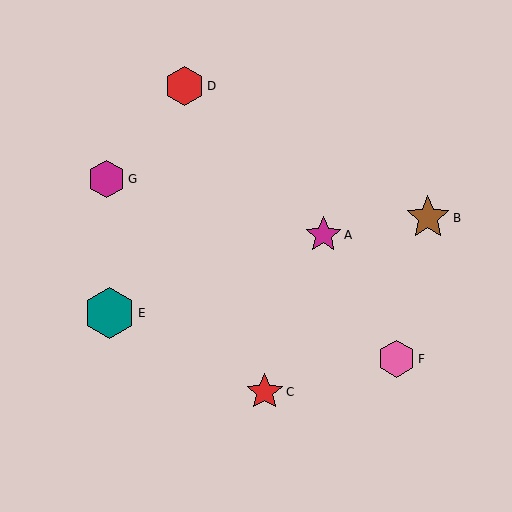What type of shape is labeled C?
Shape C is a red star.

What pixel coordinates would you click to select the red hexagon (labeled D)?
Click at (184, 86) to select the red hexagon D.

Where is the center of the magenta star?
The center of the magenta star is at (323, 235).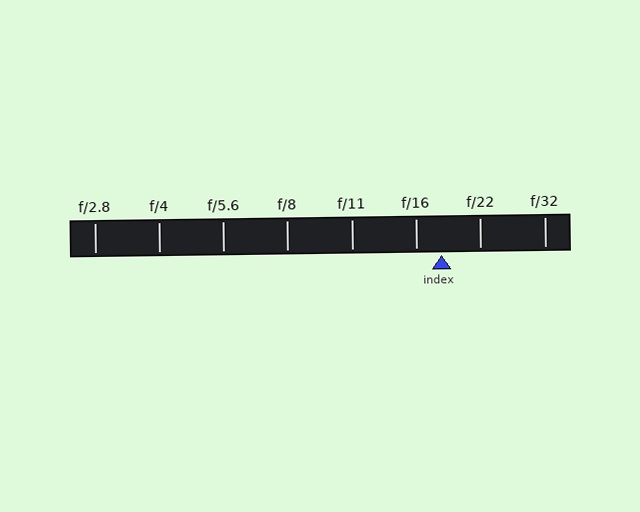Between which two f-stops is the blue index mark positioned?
The index mark is between f/16 and f/22.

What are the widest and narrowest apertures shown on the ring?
The widest aperture shown is f/2.8 and the narrowest is f/32.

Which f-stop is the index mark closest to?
The index mark is closest to f/16.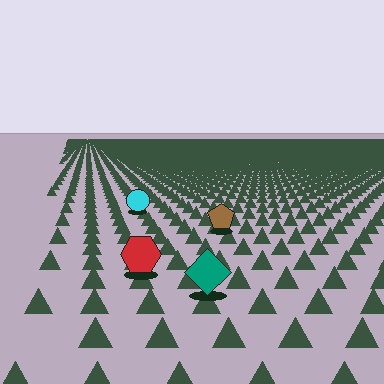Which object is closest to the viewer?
The teal diamond is closest. The texture marks near it are larger and more spread out.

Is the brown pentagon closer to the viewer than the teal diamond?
No. The teal diamond is closer — you can tell from the texture gradient: the ground texture is coarser near it.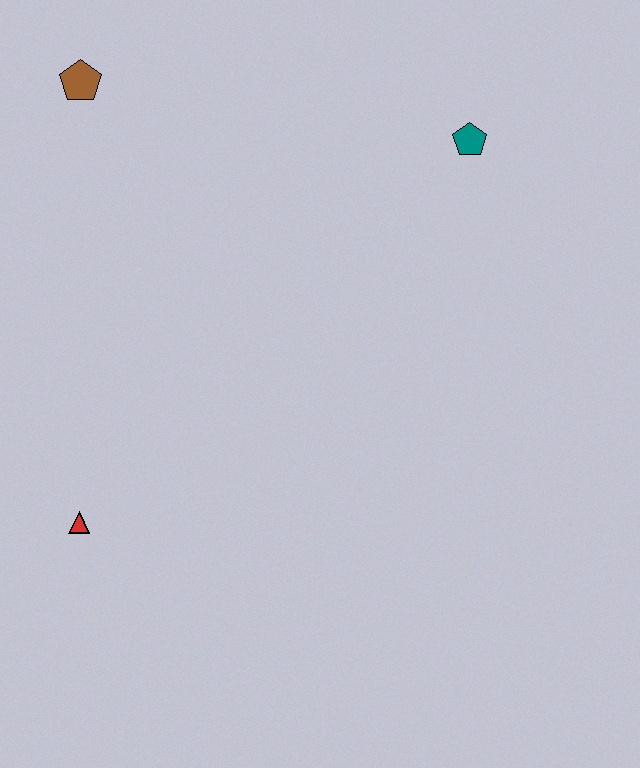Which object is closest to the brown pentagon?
The teal pentagon is closest to the brown pentagon.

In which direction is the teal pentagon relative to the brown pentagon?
The teal pentagon is to the right of the brown pentagon.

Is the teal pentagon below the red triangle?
No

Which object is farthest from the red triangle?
The teal pentagon is farthest from the red triangle.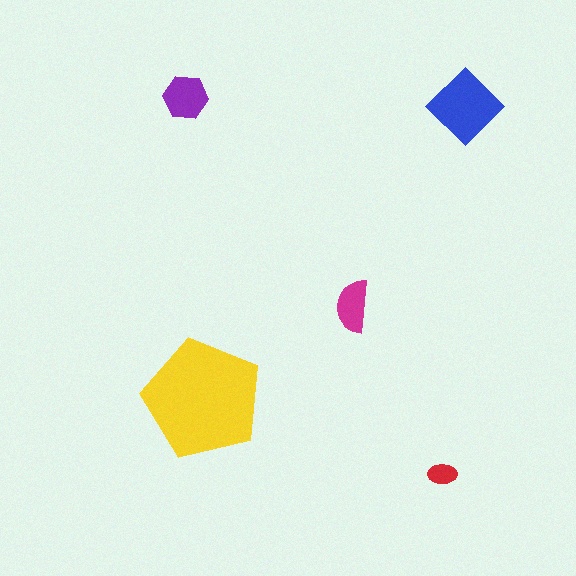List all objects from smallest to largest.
The red ellipse, the magenta semicircle, the purple hexagon, the blue diamond, the yellow pentagon.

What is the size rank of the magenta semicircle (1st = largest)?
4th.